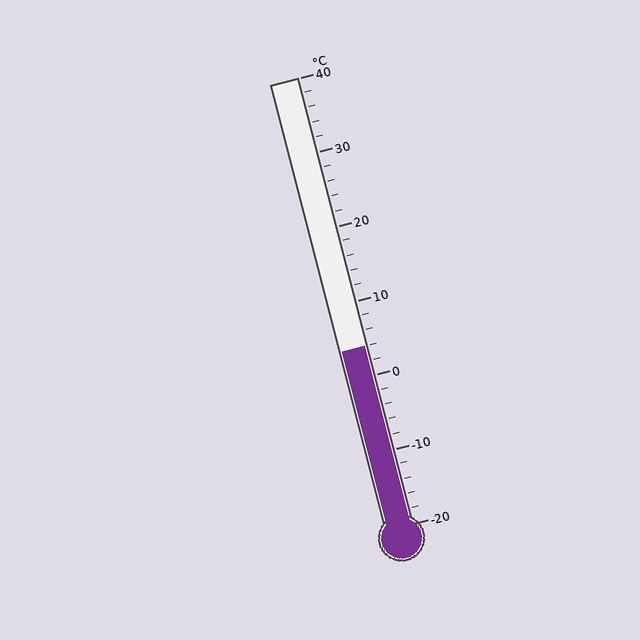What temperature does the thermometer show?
The thermometer shows approximately 4°C.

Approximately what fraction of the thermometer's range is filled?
The thermometer is filled to approximately 40% of its range.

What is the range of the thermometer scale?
The thermometer scale ranges from -20°C to 40°C.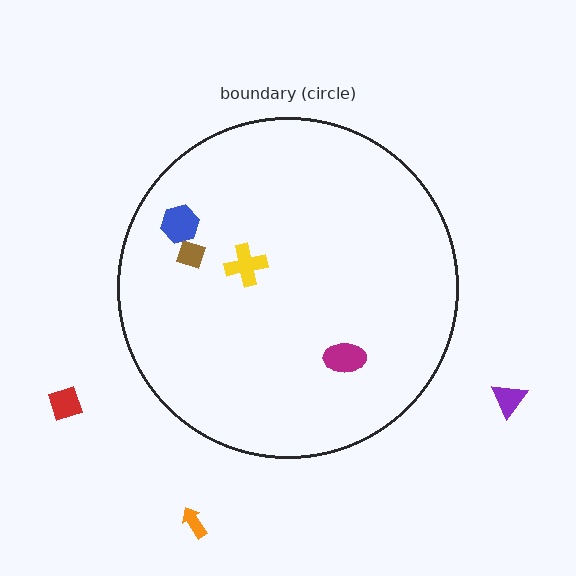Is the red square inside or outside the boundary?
Outside.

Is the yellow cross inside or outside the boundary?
Inside.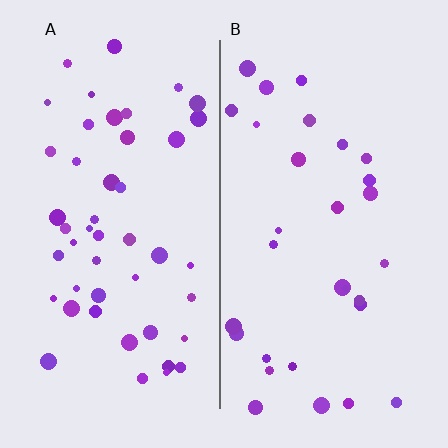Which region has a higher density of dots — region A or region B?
A (the left).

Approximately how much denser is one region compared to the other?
Approximately 1.6× — region A over region B.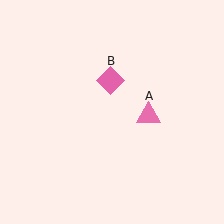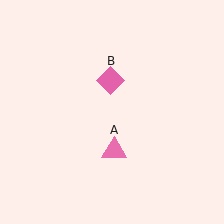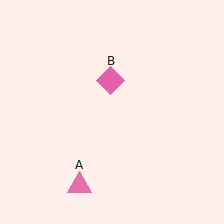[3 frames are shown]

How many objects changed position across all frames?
1 object changed position: pink triangle (object A).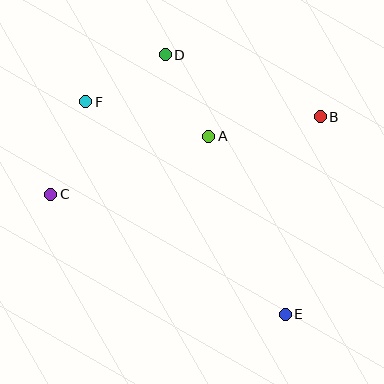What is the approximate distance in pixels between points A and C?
The distance between A and C is approximately 168 pixels.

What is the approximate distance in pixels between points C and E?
The distance between C and E is approximately 264 pixels.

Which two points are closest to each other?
Points D and F are closest to each other.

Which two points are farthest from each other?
Points E and F are farthest from each other.